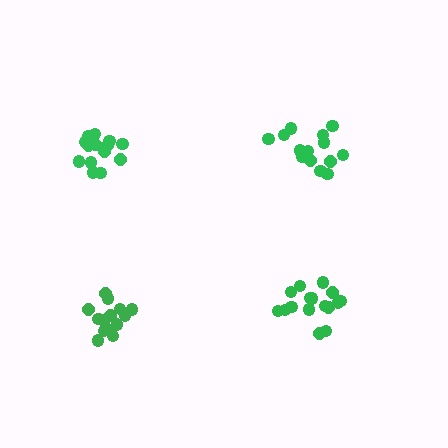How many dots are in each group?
Group 1: 14 dots, Group 2: 14 dots, Group 3: 15 dots, Group 4: 16 dots (59 total).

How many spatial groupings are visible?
There are 4 spatial groupings.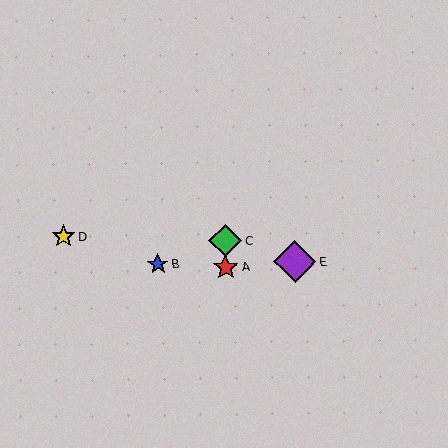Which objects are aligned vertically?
Objects A, C are aligned vertically.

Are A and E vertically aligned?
No, A is at x≈226 and E is at x≈295.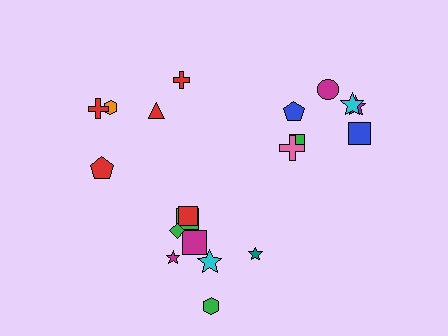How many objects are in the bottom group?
There are 8 objects.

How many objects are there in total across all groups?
There are 20 objects.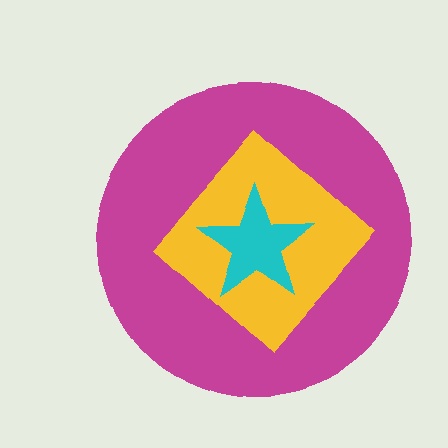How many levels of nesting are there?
3.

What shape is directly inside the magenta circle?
The yellow diamond.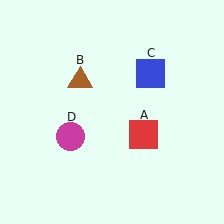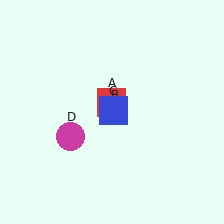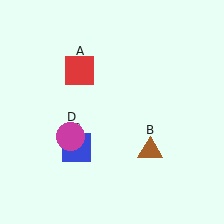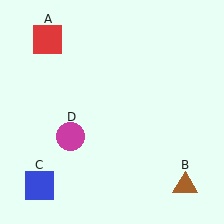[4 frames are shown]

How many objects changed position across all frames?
3 objects changed position: red square (object A), brown triangle (object B), blue square (object C).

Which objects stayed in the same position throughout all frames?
Magenta circle (object D) remained stationary.